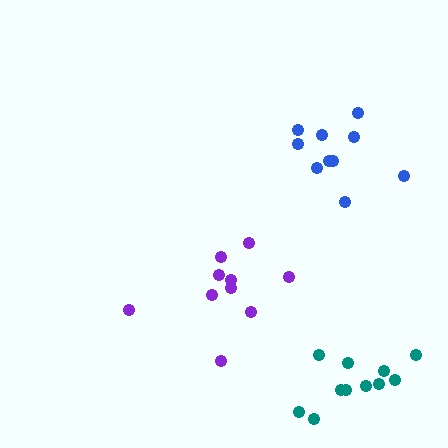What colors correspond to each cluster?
The clusters are colored: blue, teal, purple.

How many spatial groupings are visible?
There are 3 spatial groupings.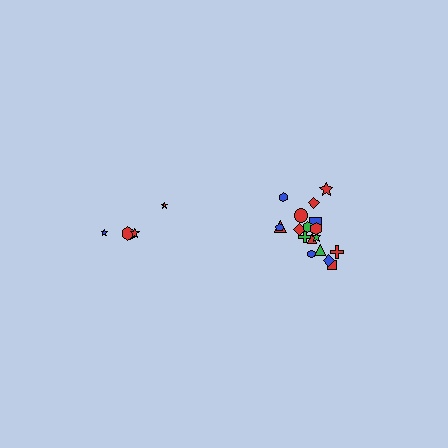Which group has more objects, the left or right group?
The right group.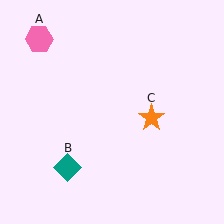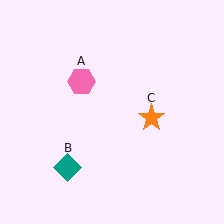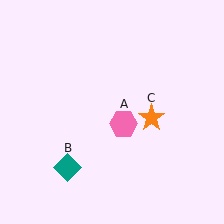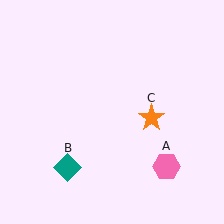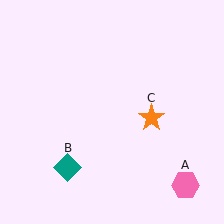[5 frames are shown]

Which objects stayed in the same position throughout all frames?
Teal diamond (object B) and orange star (object C) remained stationary.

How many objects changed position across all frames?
1 object changed position: pink hexagon (object A).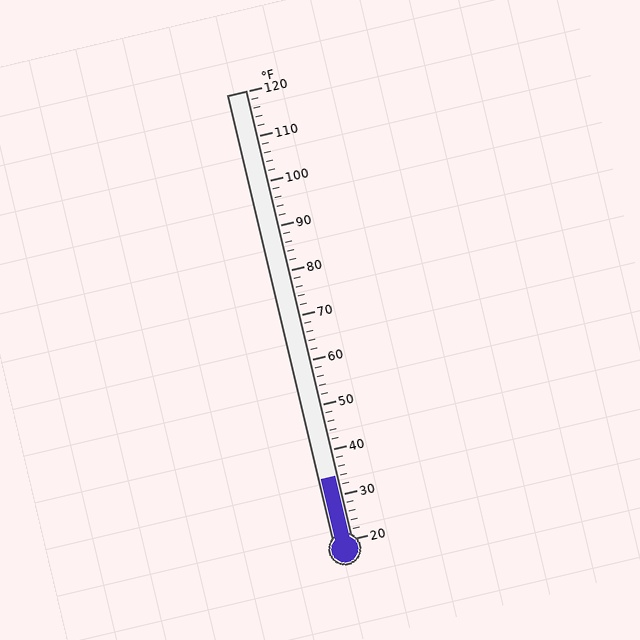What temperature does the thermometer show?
The thermometer shows approximately 34°F.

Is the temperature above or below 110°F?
The temperature is below 110°F.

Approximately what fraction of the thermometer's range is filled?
The thermometer is filled to approximately 15% of its range.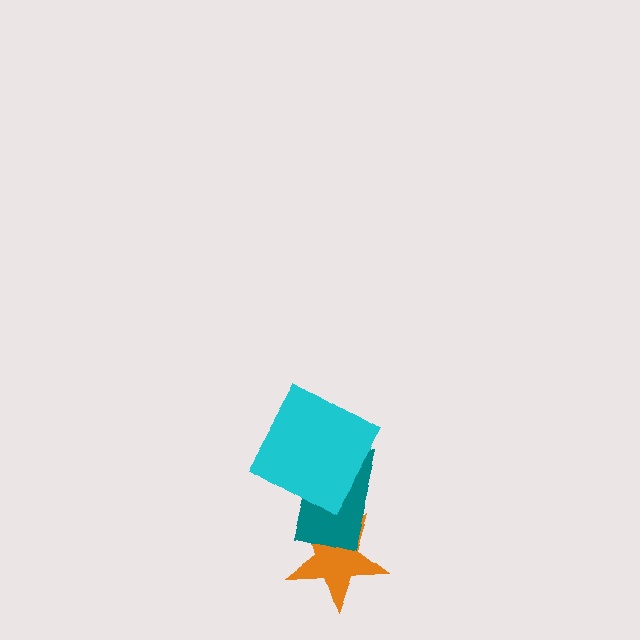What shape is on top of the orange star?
The teal rectangle is on top of the orange star.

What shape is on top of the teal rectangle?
The cyan square is on top of the teal rectangle.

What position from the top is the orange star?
The orange star is 3rd from the top.